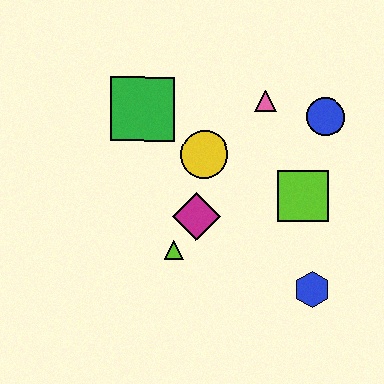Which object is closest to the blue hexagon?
The lime square is closest to the blue hexagon.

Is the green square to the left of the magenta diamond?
Yes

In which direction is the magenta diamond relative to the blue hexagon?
The magenta diamond is to the left of the blue hexagon.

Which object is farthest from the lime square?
The green square is farthest from the lime square.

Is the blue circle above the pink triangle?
No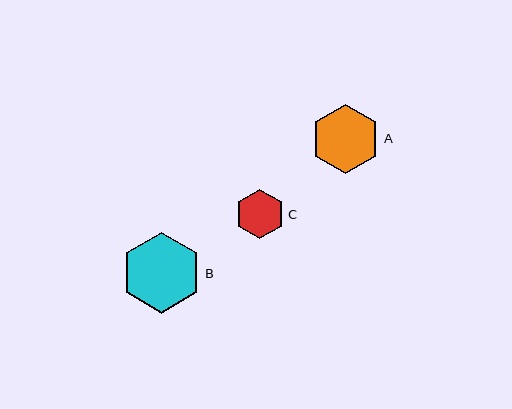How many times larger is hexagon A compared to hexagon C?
Hexagon A is approximately 1.4 times the size of hexagon C.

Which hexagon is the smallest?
Hexagon C is the smallest with a size of approximately 50 pixels.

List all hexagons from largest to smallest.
From largest to smallest: B, A, C.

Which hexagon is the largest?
Hexagon B is the largest with a size of approximately 81 pixels.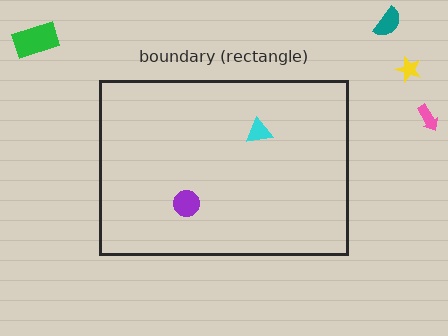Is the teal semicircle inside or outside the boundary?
Outside.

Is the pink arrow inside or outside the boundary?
Outside.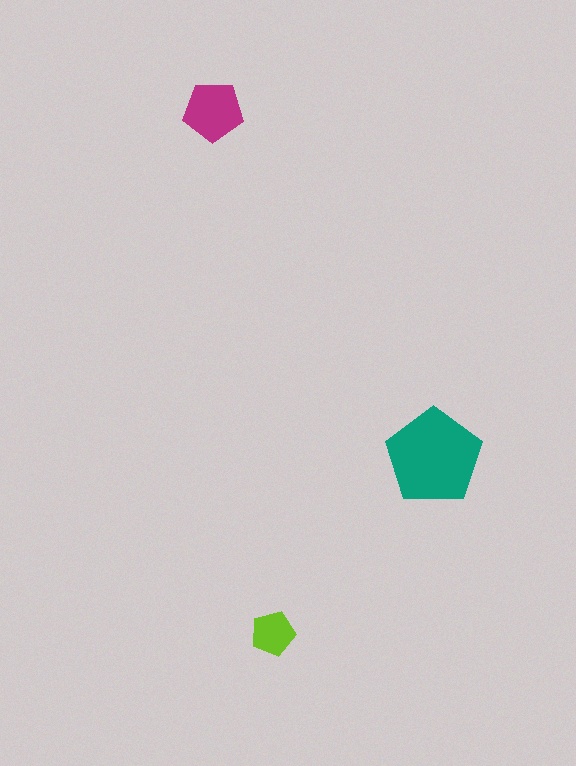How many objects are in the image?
There are 3 objects in the image.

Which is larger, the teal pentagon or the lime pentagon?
The teal one.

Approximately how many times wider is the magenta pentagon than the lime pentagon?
About 1.5 times wider.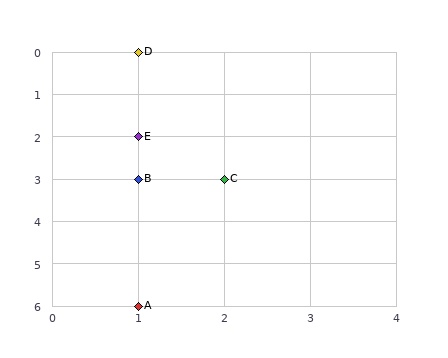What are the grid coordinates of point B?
Point B is at grid coordinates (1, 3).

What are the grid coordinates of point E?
Point E is at grid coordinates (1, 2).